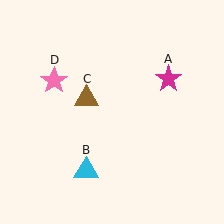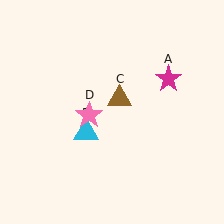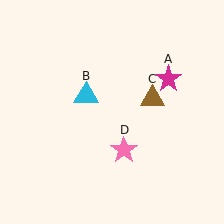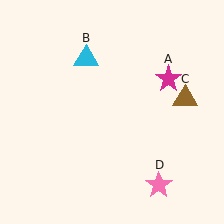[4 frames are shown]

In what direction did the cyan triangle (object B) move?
The cyan triangle (object B) moved up.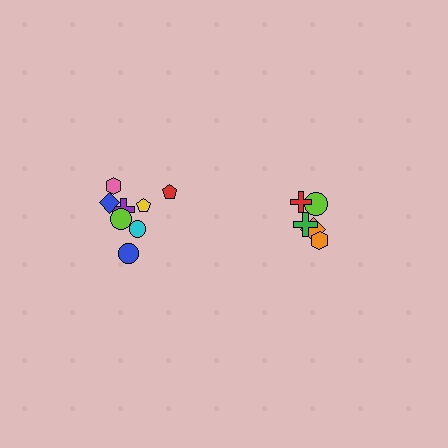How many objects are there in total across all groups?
There are 13 objects.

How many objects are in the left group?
There are 8 objects.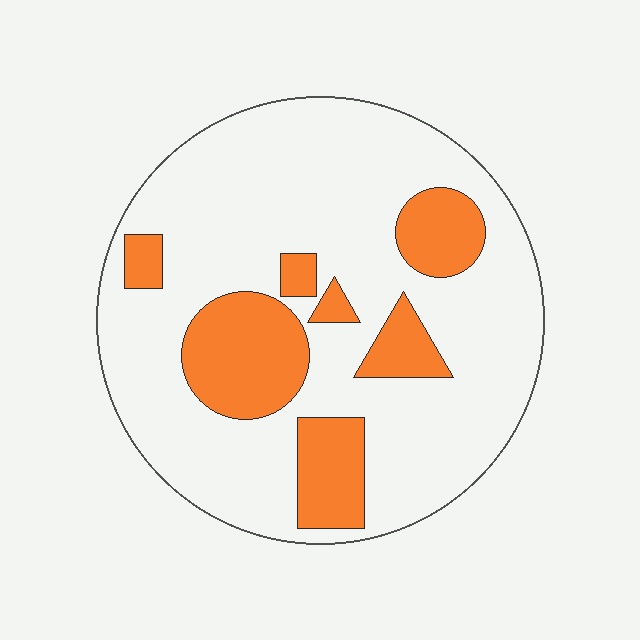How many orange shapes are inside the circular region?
7.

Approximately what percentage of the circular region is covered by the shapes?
Approximately 25%.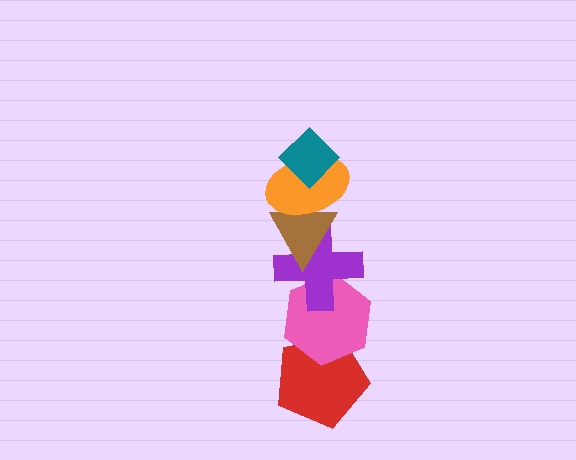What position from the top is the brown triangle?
The brown triangle is 3rd from the top.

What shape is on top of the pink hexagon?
The purple cross is on top of the pink hexagon.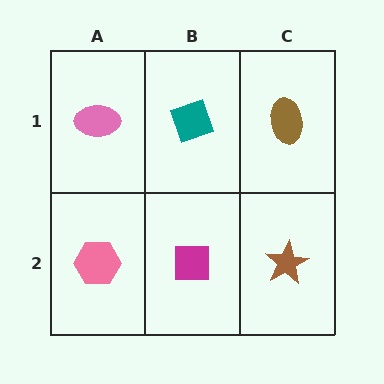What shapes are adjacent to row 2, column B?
A teal diamond (row 1, column B), a pink hexagon (row 2, column A), a brown star (row 2, column C).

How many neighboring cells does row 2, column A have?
2.